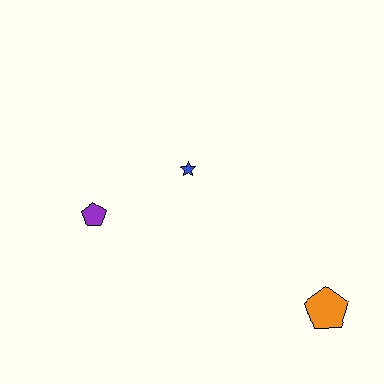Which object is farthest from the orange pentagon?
The purple pentagon is farthest from the orange pentagon.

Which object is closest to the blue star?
The purple pentagon is closest to the blue star.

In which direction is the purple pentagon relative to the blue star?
The purple pentagon is to the left of the blue star.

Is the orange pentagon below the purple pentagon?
Yes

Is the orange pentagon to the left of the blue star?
No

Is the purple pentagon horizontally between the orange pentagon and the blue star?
No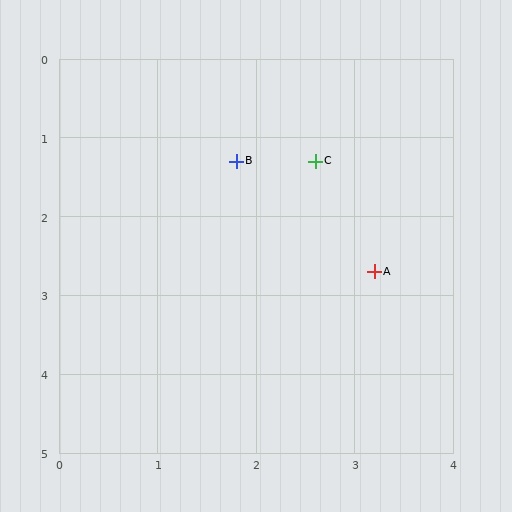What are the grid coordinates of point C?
Point C is at approximately (2.6, 1.3).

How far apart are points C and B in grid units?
Points C and B are about 0.8 grid units apart.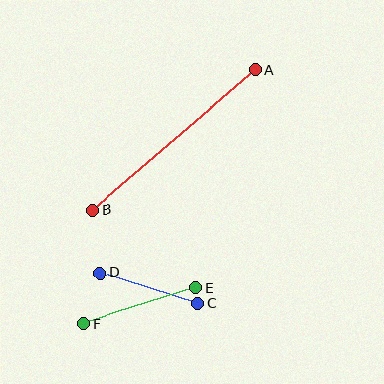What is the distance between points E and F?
The distance is approximately 118 pixels.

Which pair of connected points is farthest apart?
Points A and B are farthest apart.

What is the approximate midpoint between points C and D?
The midpoint is at approximately (149, 288) pixels.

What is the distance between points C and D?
The distance is approximately 102 pixels.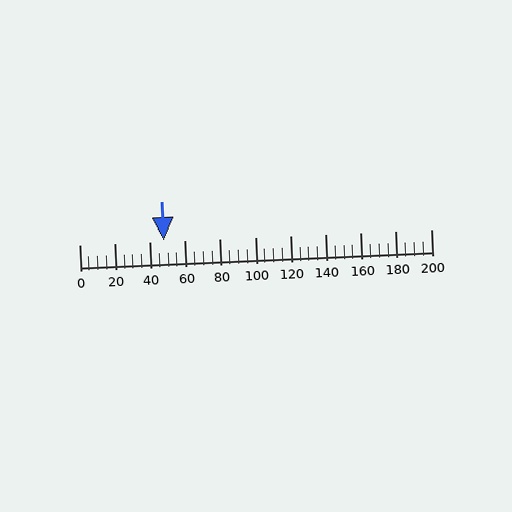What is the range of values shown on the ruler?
The ruler shows values from 0 to 200.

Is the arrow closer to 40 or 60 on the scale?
The arrow is closer to 40.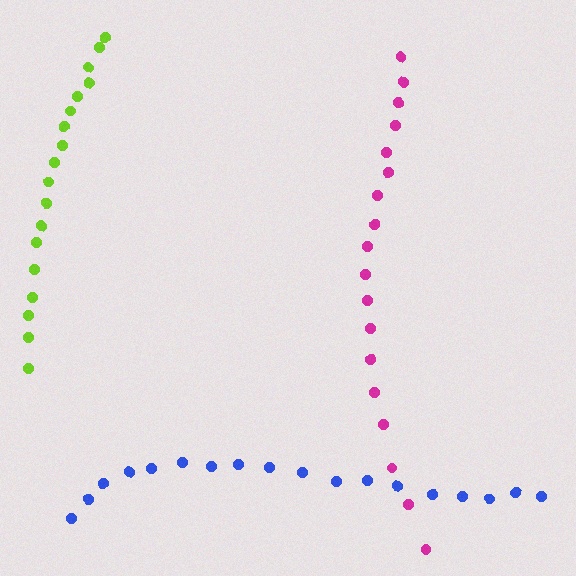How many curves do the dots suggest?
There are 3 distinct paths.